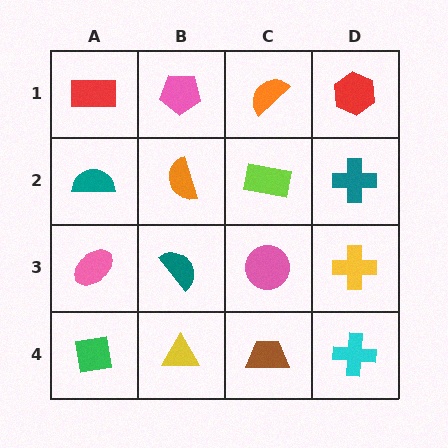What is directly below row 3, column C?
A brown trapezoid.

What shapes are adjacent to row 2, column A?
A red rectangle (row 1, column A), a pink ellipse (row 3, column A), an orange semicircle (row 2, column B).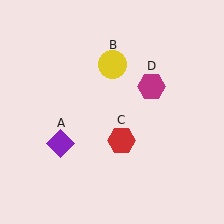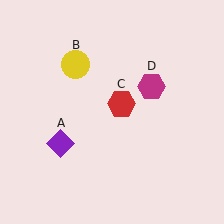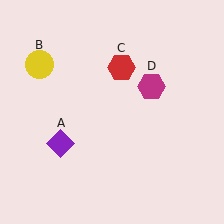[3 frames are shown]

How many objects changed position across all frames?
2 objects changed position: yellow circle (object B), red hexagon (object C).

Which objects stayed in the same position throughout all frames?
Purple diamond (object A) and magenta hexagon (object D) remained stationary.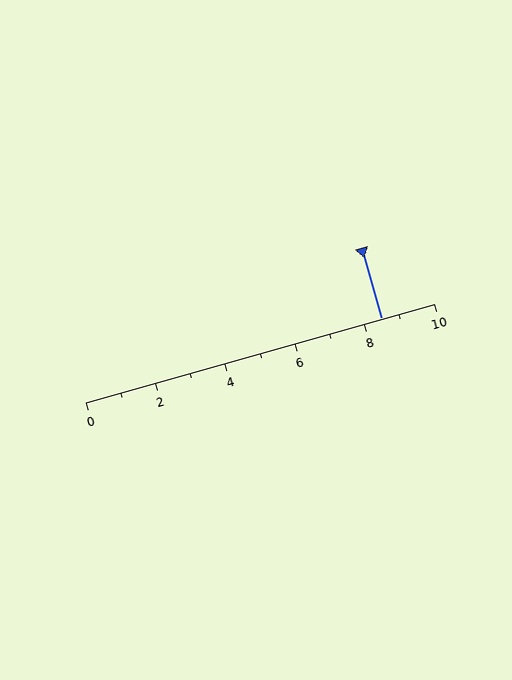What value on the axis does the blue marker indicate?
The marker indicates approximately 8.5.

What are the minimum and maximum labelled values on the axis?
The axis runs from 0 to 10.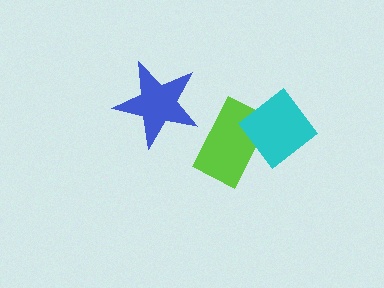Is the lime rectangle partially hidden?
Yes, it is partially covered by another shape.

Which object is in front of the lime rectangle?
The cyan diamond is in front of the lime rectangle.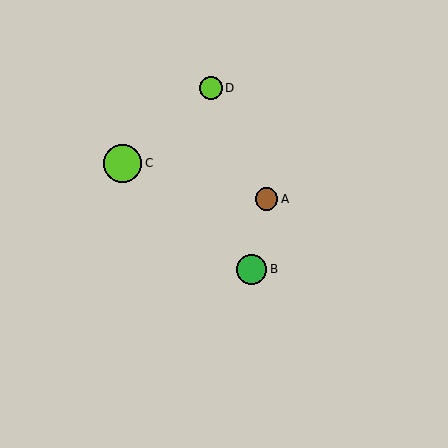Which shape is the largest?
The lime circle (labeled C) is the largest.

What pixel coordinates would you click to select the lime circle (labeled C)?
Click at (123, 163) to select the lime circle C.